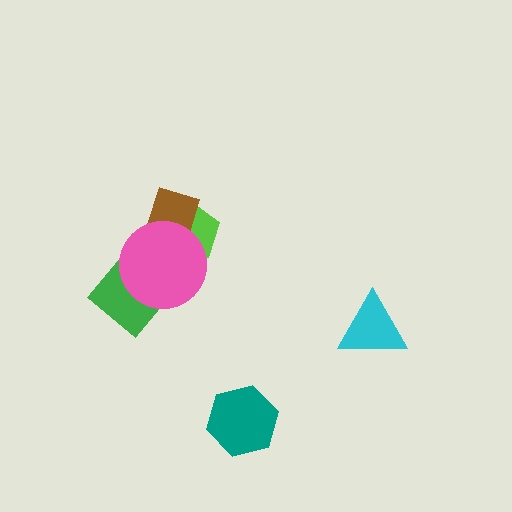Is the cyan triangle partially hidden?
No, no other shape covers it.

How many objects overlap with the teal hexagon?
0 objects overlap with the teal hexagon.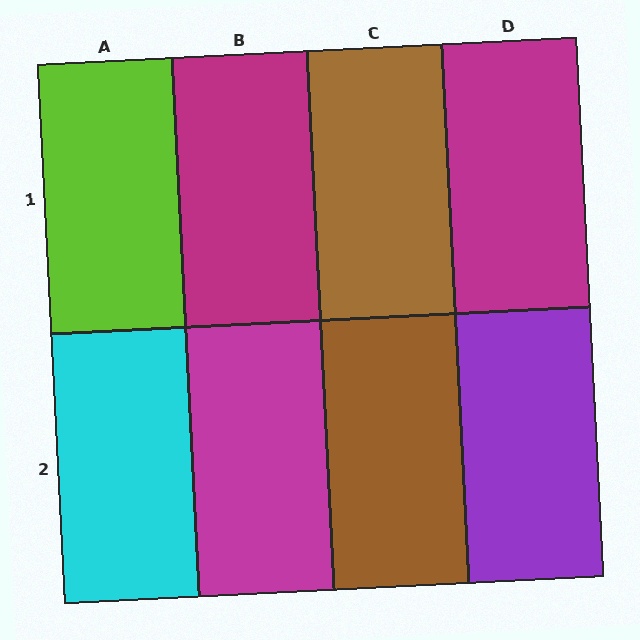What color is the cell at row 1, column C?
Brown.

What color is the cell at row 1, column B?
Magenta.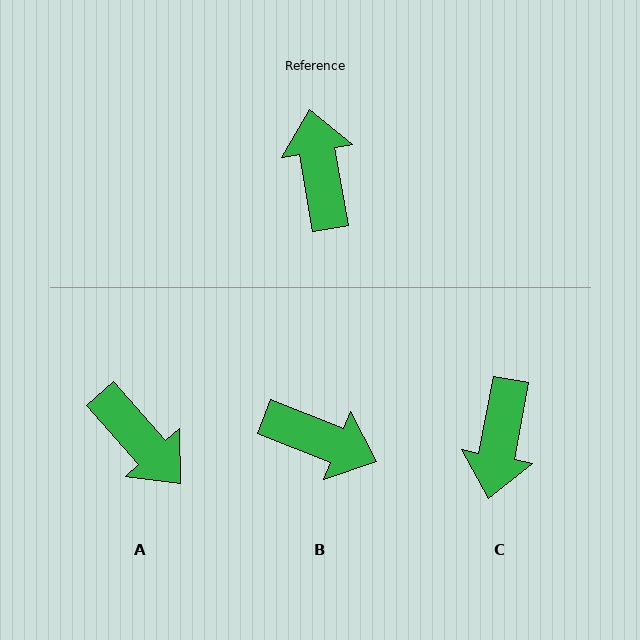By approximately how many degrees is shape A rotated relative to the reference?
Approximately 148 degrees clockwise.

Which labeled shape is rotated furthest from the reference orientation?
C, about 160 degrees away.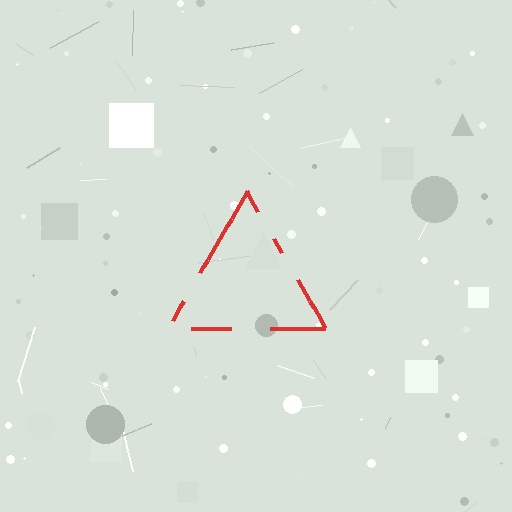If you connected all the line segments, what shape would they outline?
They would outline a triangle.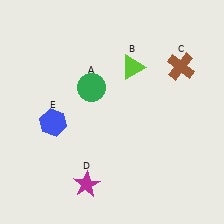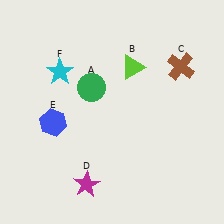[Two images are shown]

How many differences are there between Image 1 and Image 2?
There is 1 difference between the two images.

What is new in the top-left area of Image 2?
A cyan star (F) was added in the top-left area of Image 2.